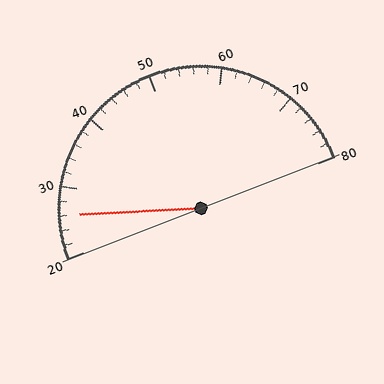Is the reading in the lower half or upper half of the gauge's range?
The reading is in the lower half of the range (20 to 80).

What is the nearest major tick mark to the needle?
The nearest major tick mark is 30.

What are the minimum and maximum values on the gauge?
The gauge ranges from 20 to 80.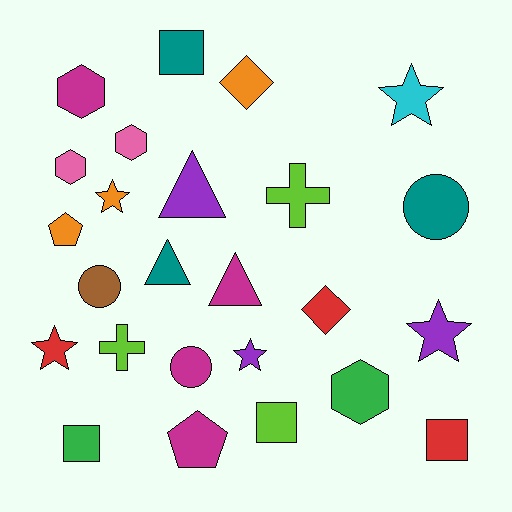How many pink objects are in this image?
There are 2 pink objects.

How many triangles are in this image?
There are 3 triangles.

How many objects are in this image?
There are 25 objects.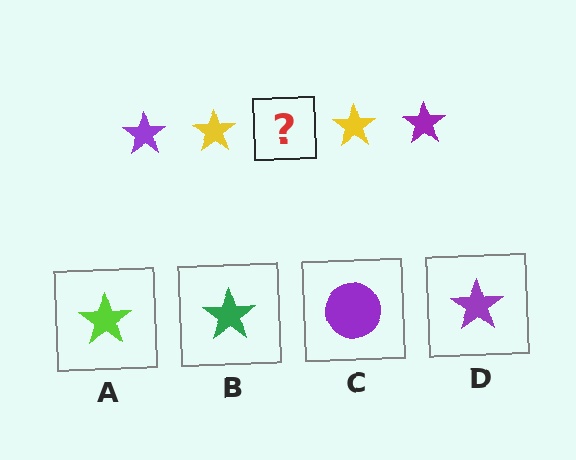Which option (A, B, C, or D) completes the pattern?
D.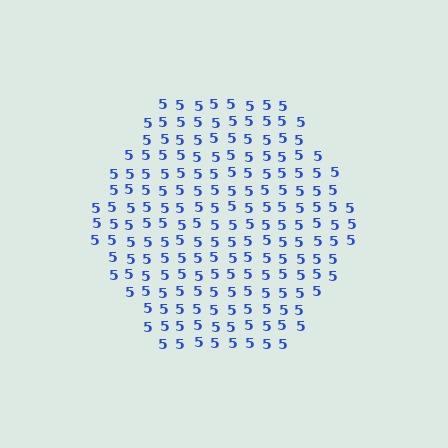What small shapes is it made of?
It is made of small digit 5's.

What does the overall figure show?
The overall figure shows a hexagon.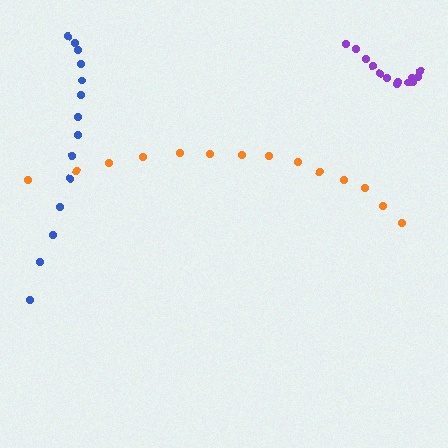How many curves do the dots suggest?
There are 3 distinct paths.